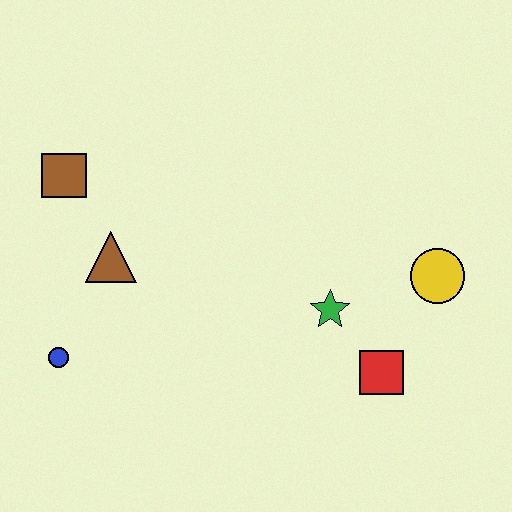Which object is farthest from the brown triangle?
The yellow circle is farthest from the brown triangle.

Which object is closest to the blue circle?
The brown triangle is closest to the blue circle.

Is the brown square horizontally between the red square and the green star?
No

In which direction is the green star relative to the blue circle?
The green star is to the right of the blue circle.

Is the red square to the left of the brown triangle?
No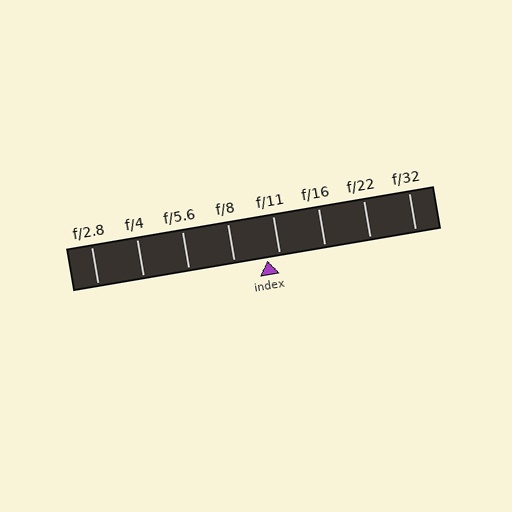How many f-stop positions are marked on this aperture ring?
There are 8 f-stop positions marked.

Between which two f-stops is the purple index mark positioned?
The index mark is between f/8 and f/11.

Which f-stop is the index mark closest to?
The index mark is closest to f/11.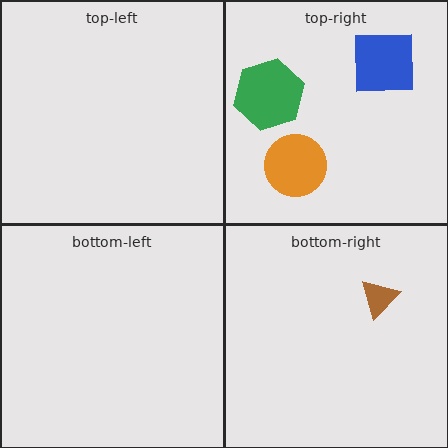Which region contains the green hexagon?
The top-right region.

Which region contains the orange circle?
The top-right region.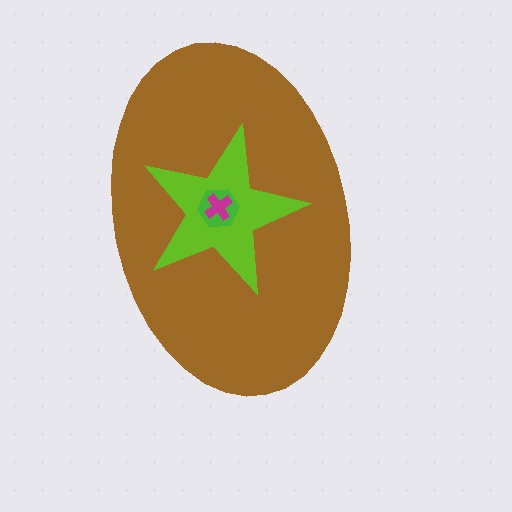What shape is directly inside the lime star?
The green hexagon.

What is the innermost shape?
The magenta cross.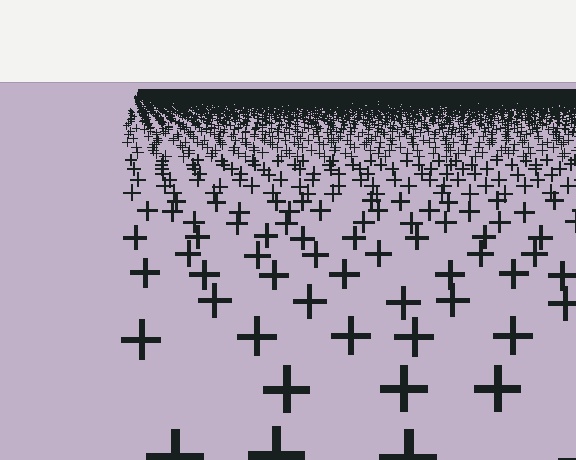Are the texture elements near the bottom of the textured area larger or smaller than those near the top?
Larger. Near the bottom, elements are closer to the viewer and appear at a bigger on-screen size.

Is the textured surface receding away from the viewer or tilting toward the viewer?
The surface is receding away from the viewer. Texture elements get smaller and denser toward the top.